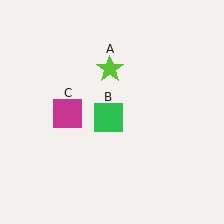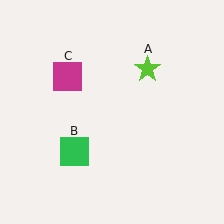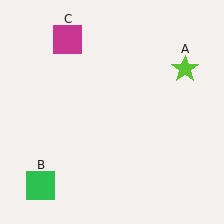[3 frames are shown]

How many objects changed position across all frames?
3 objects changed position: lime star (object A), green square (object B), magenta square (object C).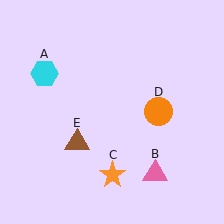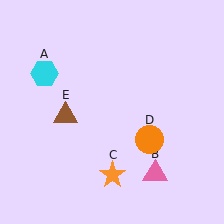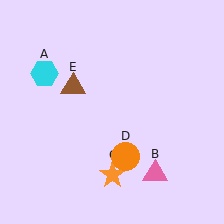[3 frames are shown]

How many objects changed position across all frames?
2 objects changed position: orange circle (object D), brown triangle (object E).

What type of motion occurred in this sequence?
The orange circle (object D), brown triangle (object E) rotated clockwise around the center of the scene.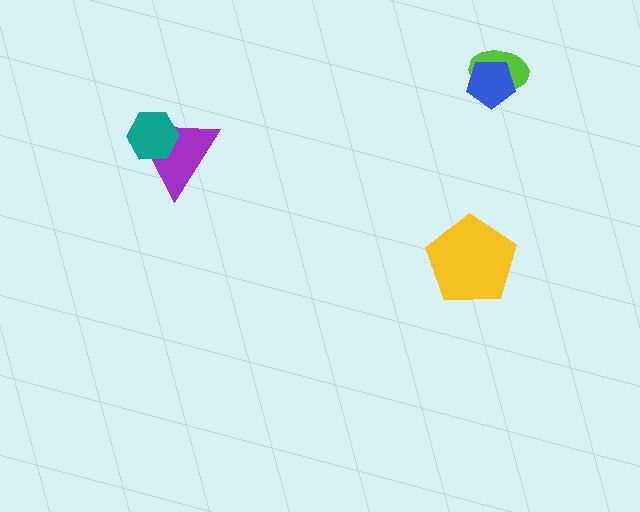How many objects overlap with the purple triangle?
1 object overlaps with the purple triangle.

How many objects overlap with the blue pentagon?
1 object overlaps with the blue pentagon.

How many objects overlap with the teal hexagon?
1 object overlaps with the teal hexagon.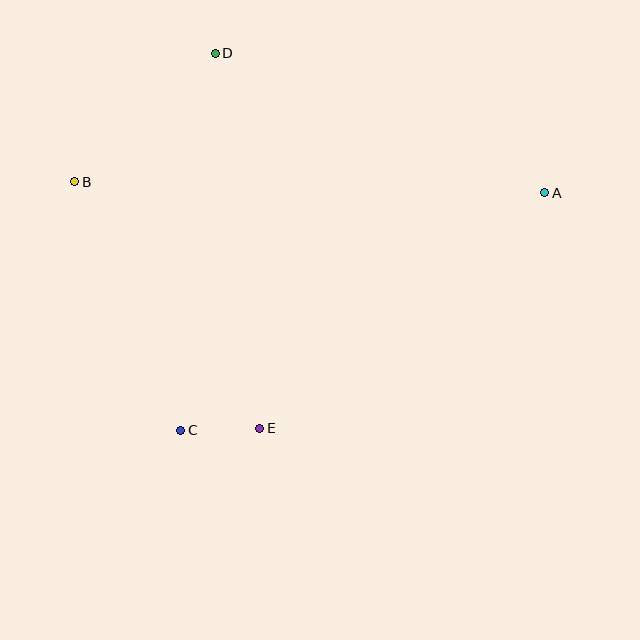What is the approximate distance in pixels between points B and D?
The distance between B and D is approximately 191 pixels.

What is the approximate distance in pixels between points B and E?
The distance between B and E is approximately 308 pixels.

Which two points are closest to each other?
Points C and E are closest to each other.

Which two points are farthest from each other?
Points A and B are farthest from each other.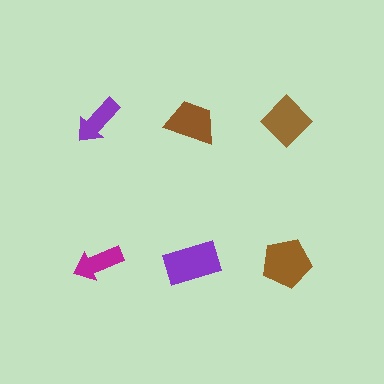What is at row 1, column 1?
A purple arrow.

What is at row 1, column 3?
A brown diamond.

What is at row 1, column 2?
A brown trapezoid.